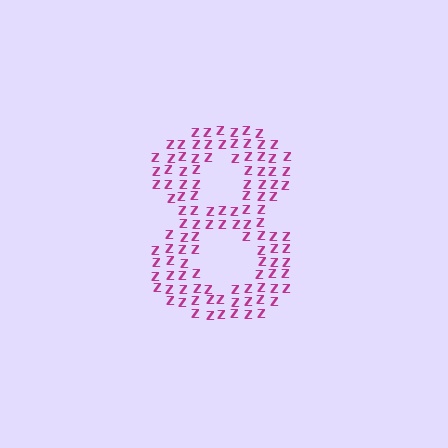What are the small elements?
The small elements are letter Z's.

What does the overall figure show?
The overall figure shows the digit 8.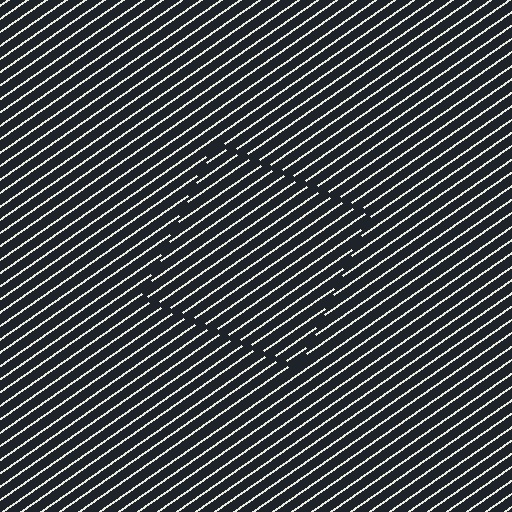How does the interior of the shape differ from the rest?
The interior of the shape contains the same grating, shifted by half a period — the contour is defined by the phase discontinuity where line-ends from the inner and outer gratings abut.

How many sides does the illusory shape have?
4 sides — the line-ends trace a square.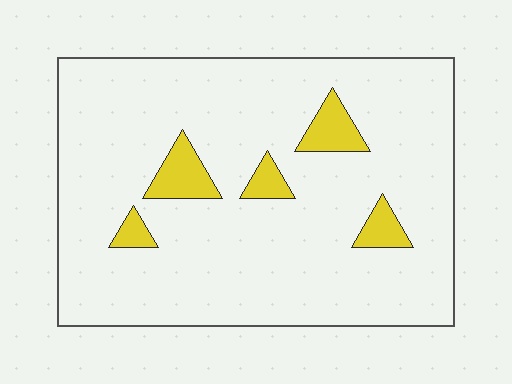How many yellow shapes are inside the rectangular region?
5.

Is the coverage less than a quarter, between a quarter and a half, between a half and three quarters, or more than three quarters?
Less than a quarter.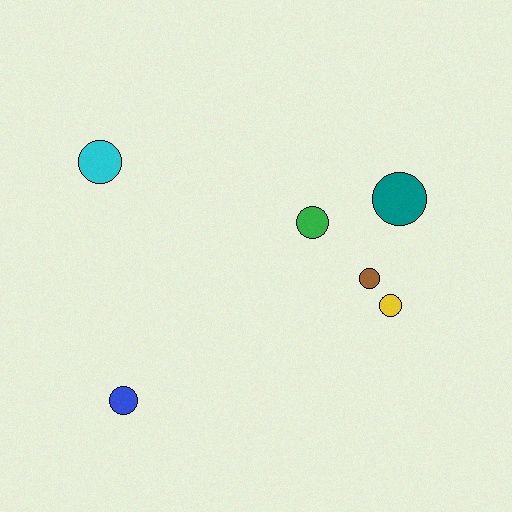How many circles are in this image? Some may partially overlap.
There are 6 circles.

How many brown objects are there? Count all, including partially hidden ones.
There is 1 brown object.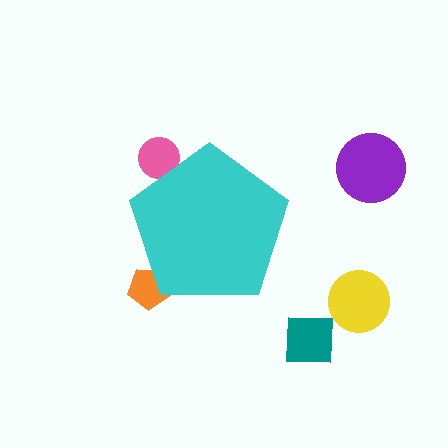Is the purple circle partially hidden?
No, the purple circle is fully visible.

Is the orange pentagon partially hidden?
Yes, the orange pentagon is partially hidden behind the cyan pentagon.